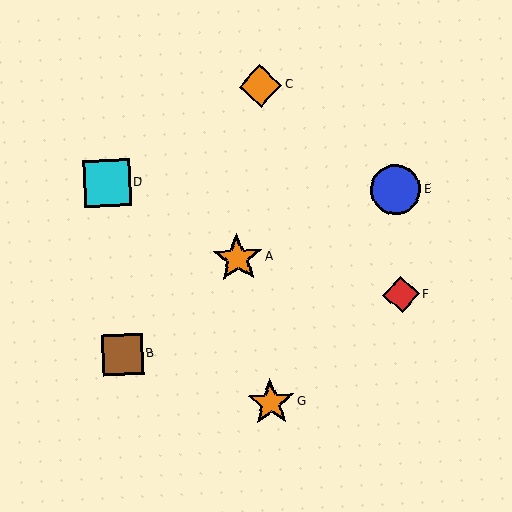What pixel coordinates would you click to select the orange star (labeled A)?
Click at (237, 258) to select the orange star A.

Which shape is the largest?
The blue circle (labeled E) is the largest.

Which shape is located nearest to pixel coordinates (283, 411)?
The orange star (labeled G) at (271, 403) is nearest to that location.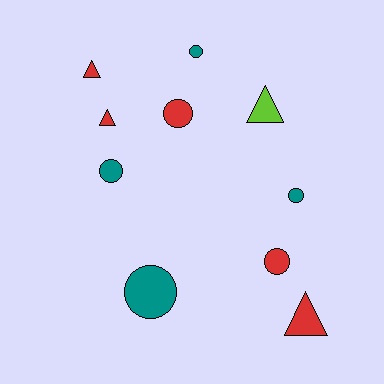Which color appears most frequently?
Red, with 5 objects.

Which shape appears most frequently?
Circle, with 6 objects.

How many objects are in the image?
There are 10 objects.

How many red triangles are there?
There are 3 red triangles.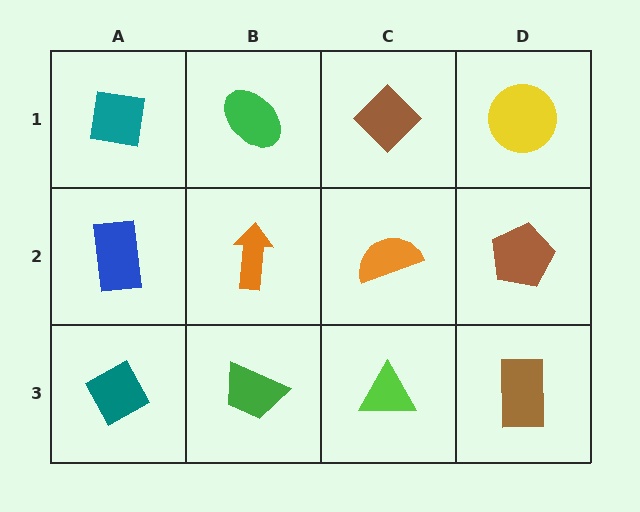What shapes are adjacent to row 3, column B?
An orange arrow (row 2, column B), a teal diamond (row 3, column A), a lime triangle (row 3, column C).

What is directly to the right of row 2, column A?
An orange arrow.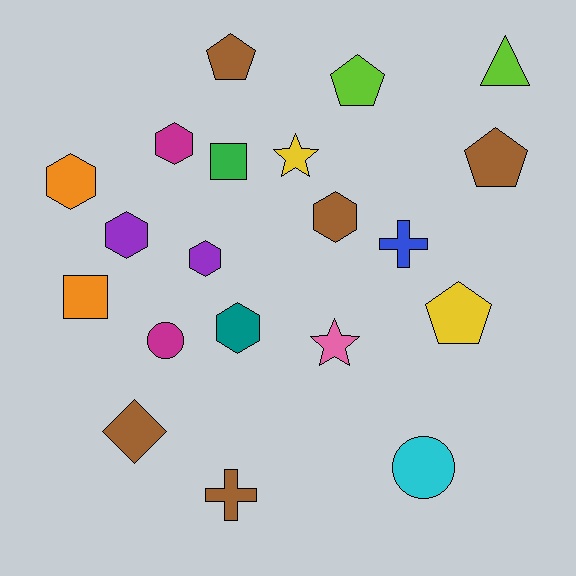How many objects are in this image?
There are 20 objects.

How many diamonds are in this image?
There is 1 diamond.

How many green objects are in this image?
There is 1 green object.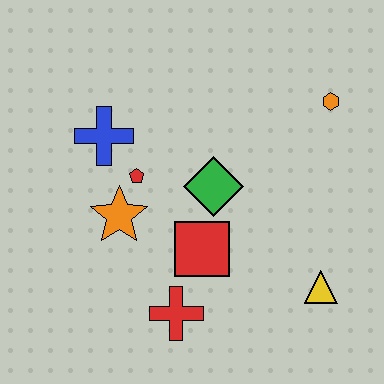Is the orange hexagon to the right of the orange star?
Yes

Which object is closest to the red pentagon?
The orange star is closest to the red pentagon.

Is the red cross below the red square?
Yes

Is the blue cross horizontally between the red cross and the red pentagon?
No